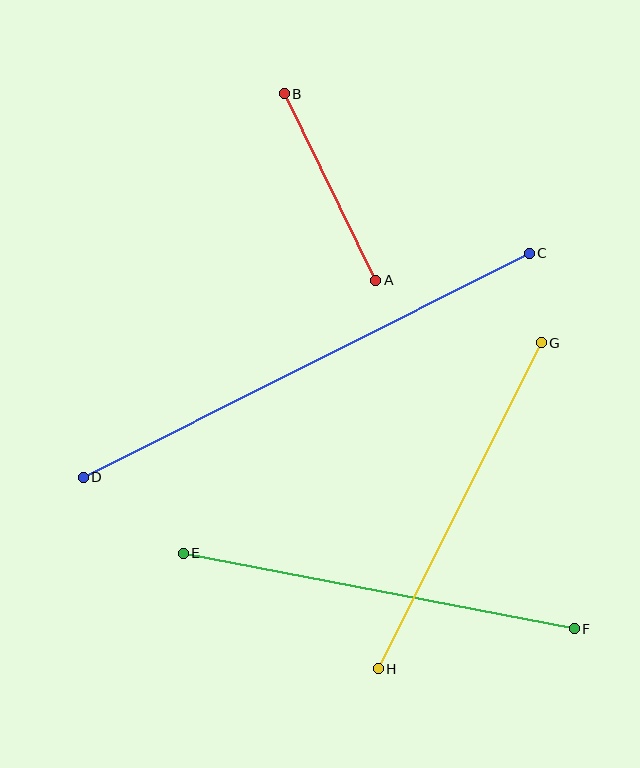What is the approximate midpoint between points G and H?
The midpoint is at approximately (460, 506) pixels.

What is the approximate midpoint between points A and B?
The midpoint is at approximately (330, 187) pixels.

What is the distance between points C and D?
The distance is approximately 499 pixels.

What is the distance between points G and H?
The distance is approximately 364 pixels.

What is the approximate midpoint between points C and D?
The midpoint is at approximately (306, 365) pixels.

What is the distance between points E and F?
The distance is approximately 398 pixels.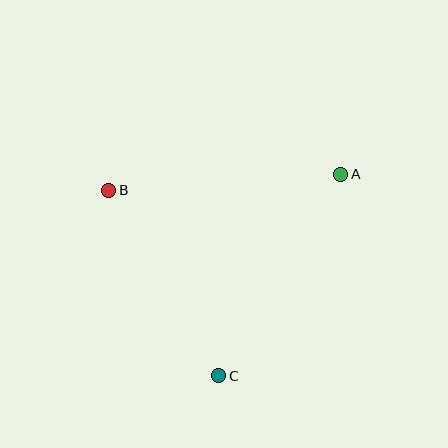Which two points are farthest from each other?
Points A and C are farthest from each other.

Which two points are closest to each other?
Points B and C are closest to each other.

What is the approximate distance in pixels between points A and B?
The distance between A and B is approximately 233 pixels.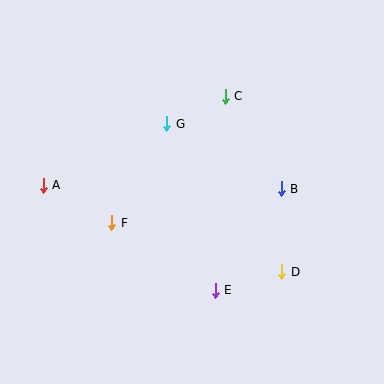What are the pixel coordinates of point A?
Point A is at (43, 185).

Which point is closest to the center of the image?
Point G at (167, 124) is closest to the center.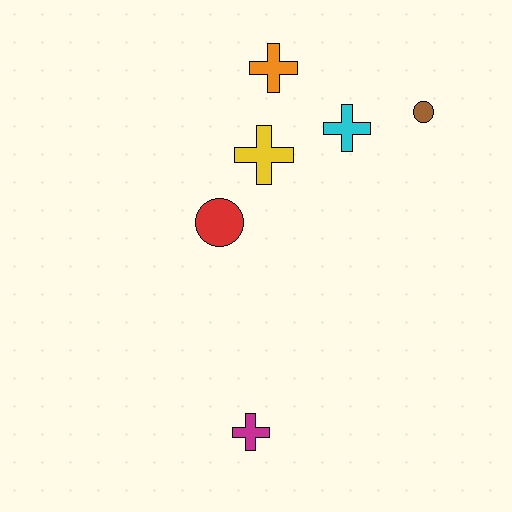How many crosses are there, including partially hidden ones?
There are 4 crosses.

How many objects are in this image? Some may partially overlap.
There are 6 objects.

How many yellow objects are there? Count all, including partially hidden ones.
There is 1 yellow object.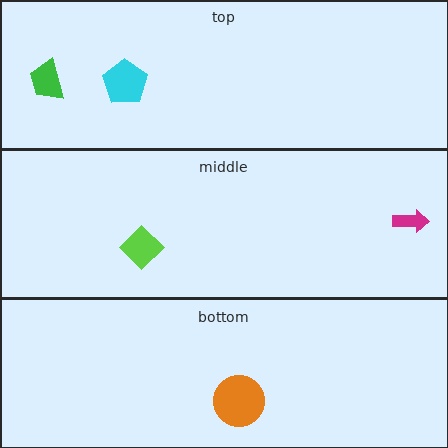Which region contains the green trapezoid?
The top region.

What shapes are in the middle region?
The lime diamond, the magenta arrow.